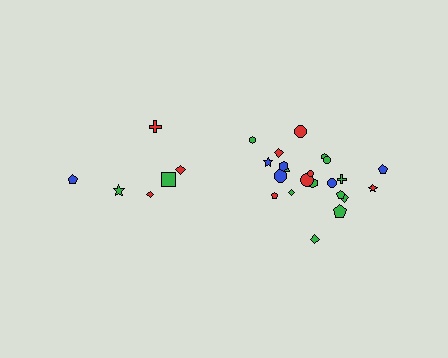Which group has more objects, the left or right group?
The right group.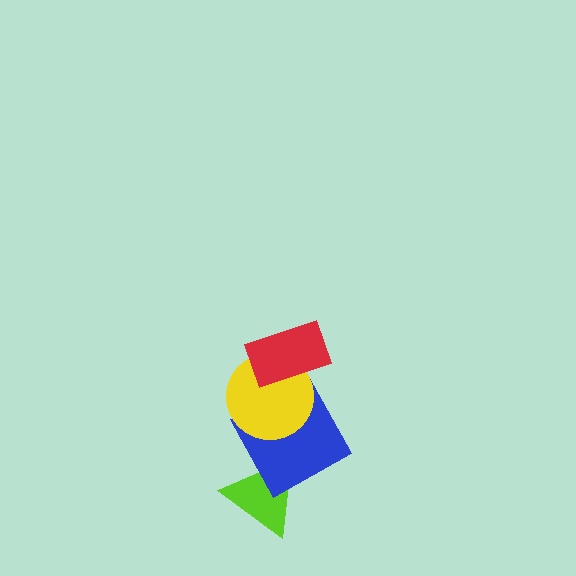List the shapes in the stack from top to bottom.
From top to bottom: the red rectangle, the yellow circle, the blue square, the lime triangle.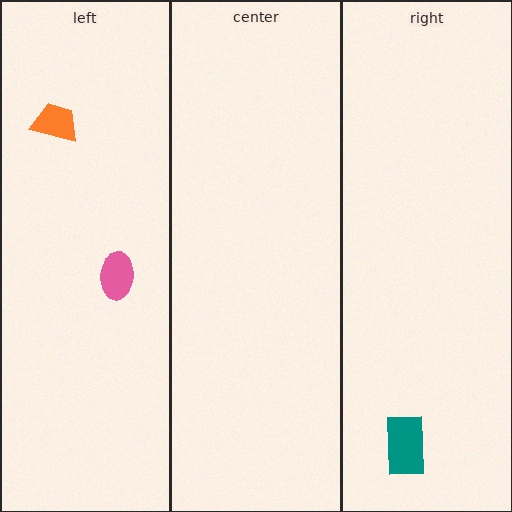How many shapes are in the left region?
2.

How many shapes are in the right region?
1.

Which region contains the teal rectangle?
The right region.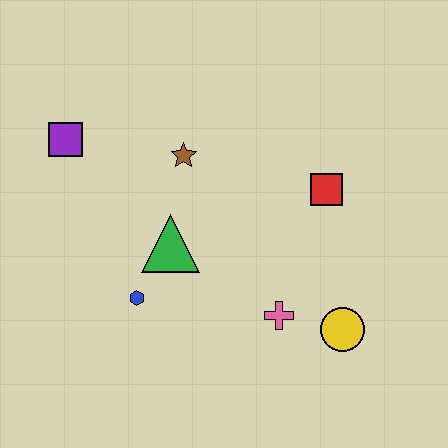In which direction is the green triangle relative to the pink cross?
The green triangle is to the left of the pink cross.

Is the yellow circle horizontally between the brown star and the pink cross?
No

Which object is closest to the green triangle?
The blue hexagon is closest to the green triangle.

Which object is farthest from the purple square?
The yellow circle is farthest from the purple square.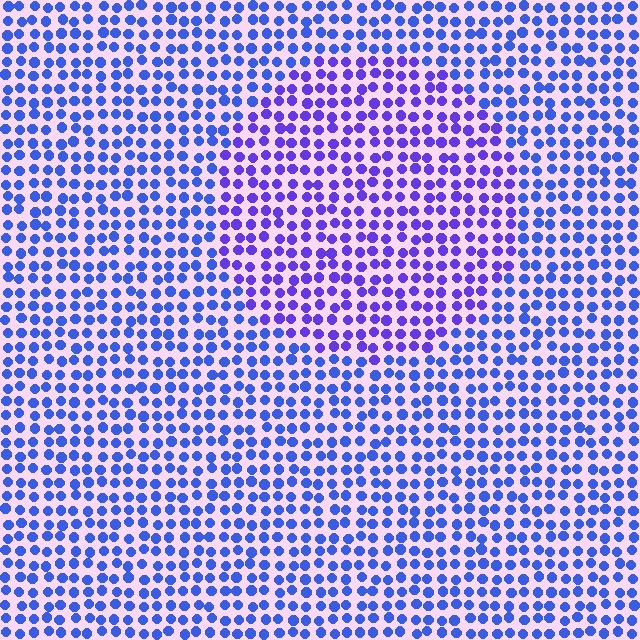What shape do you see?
I see a circle.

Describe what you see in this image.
The image is filled with small blue elements in a uniform arrangement. A circle-shaped region is visible where the elements are tinted to a slightly different hue, forming a subtle color boundary.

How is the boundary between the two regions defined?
The boundary is defined purely by a slight shift in hue (about 28 degrees). Spacing, size, and orientation are identical on both sides.